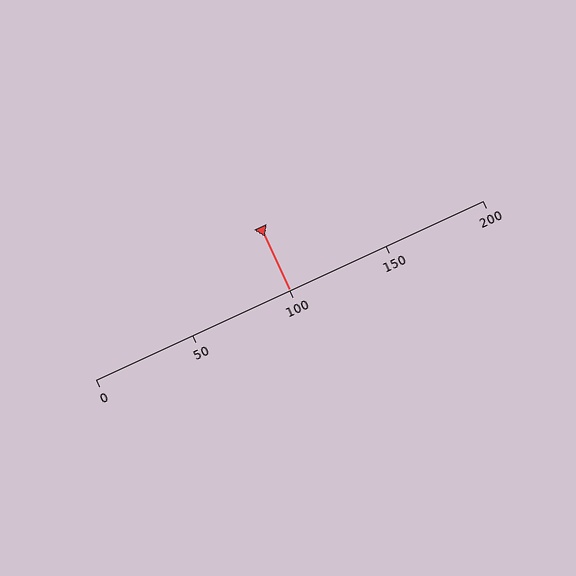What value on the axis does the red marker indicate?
The marker indicates approximately 100.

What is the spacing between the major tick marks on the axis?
The major ticks are spaced 50 apart.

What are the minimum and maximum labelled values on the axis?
The axis runs from 0 to 200.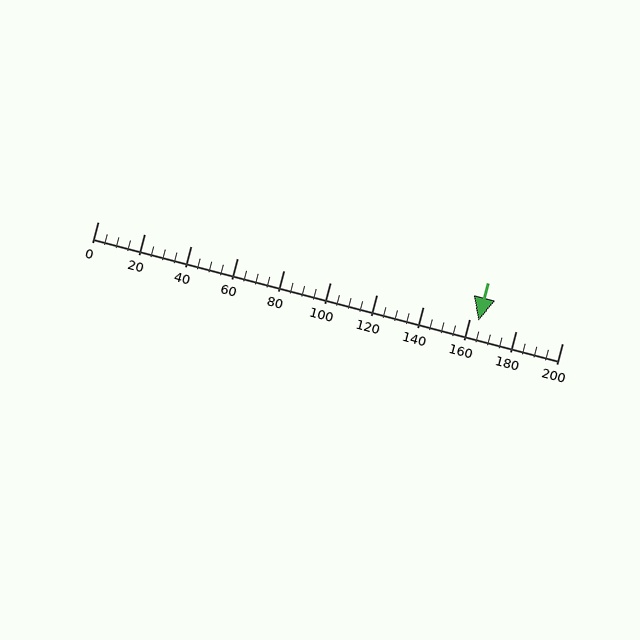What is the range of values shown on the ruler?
The ruler shows values from 0 to 200.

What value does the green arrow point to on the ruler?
The green arrow points to approximately 164.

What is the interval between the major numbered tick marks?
The major tick marks are spaced 20 units apart.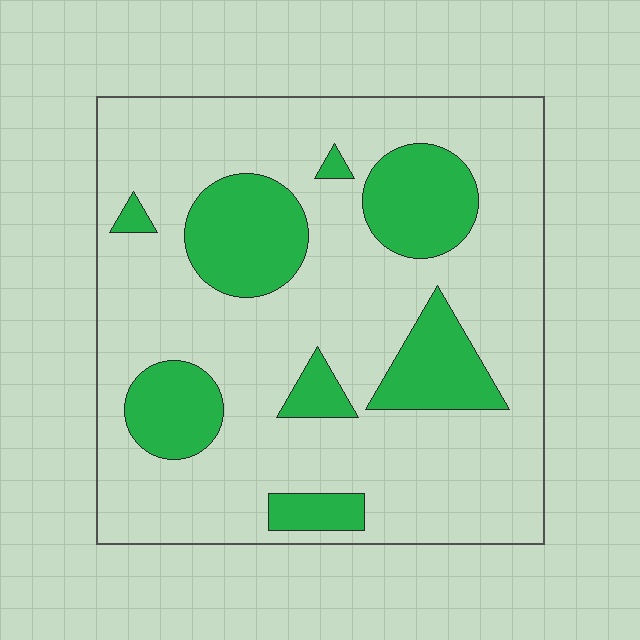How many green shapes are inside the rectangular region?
8.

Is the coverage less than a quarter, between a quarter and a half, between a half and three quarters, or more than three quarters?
Less than a quarter.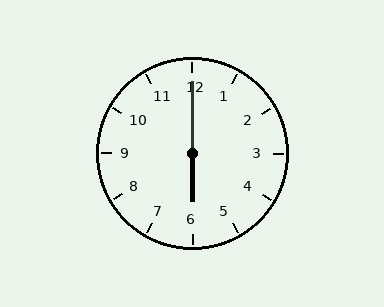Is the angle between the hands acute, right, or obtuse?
It is obtuse.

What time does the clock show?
6:00.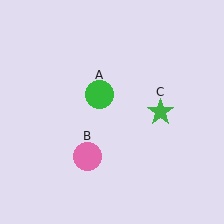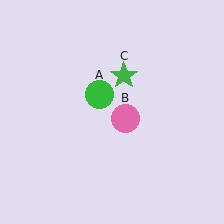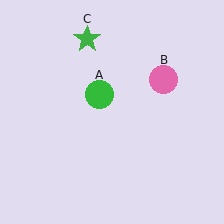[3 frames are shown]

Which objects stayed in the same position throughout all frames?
Green circle (object A) remained stationary.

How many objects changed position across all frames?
2 objects changed position: pink circle (object B), green star (object C).